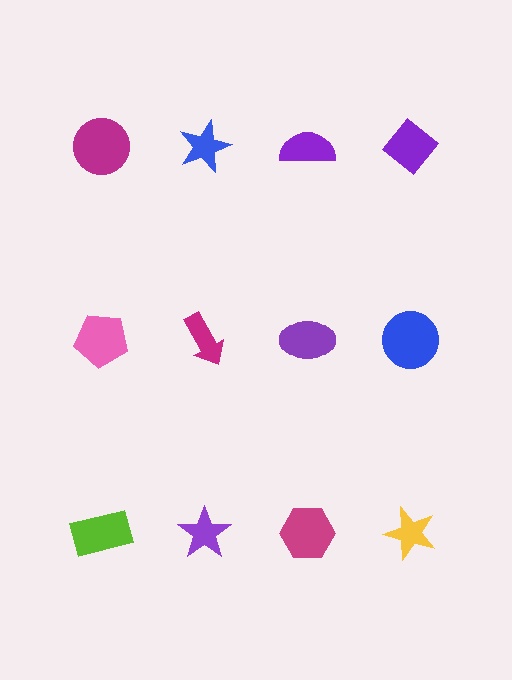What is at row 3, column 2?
A purple star.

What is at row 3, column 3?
A magenta hexagon.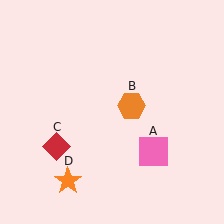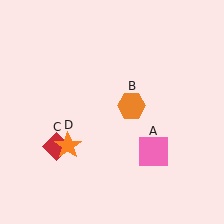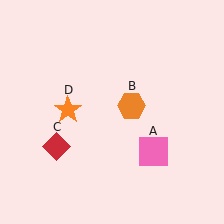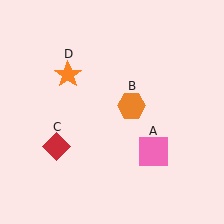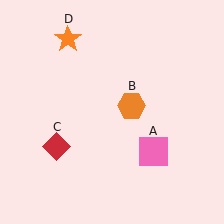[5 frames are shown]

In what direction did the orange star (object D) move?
The orange star (object D) moved up.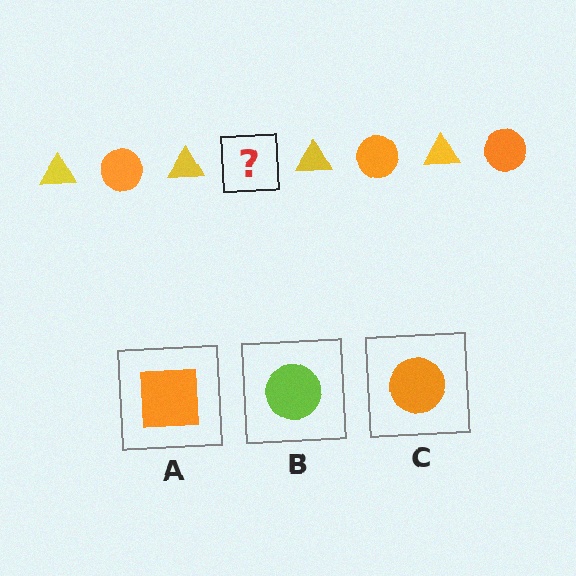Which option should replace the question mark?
Option C.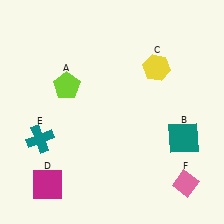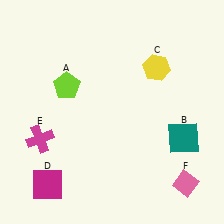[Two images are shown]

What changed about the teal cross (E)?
In Image 1, E is teal. In Image 2, it changed to magenta.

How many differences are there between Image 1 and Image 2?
There is 1 difference between the two images.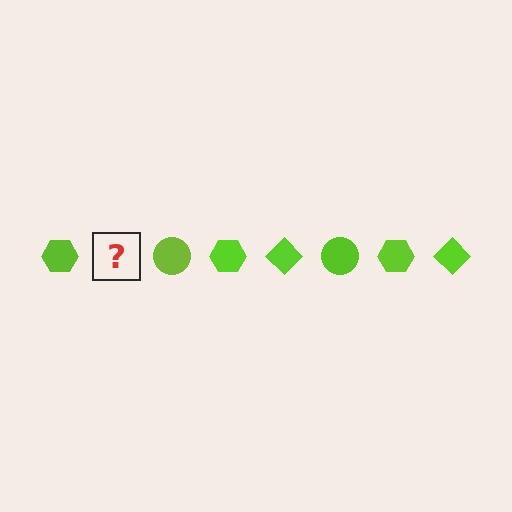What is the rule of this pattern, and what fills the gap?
The rule is that the pattern cycles through hexagon, diamond, circle shapes in lime. The gap should be filled with a lime diamond.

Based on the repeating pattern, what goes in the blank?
The blank should be a lime diamond.